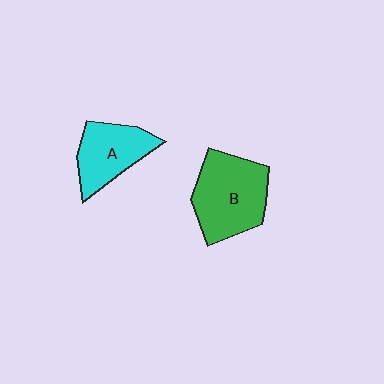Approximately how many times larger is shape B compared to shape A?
Approximately 1.4 times.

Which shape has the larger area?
Shape B (green).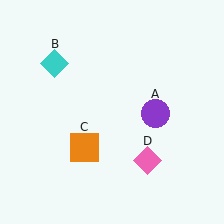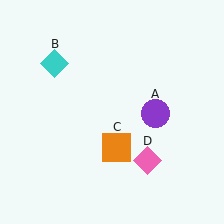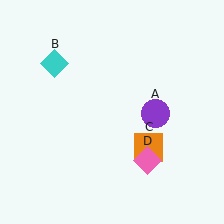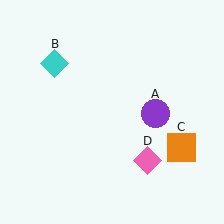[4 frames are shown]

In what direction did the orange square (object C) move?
The orange square (object C) moved right.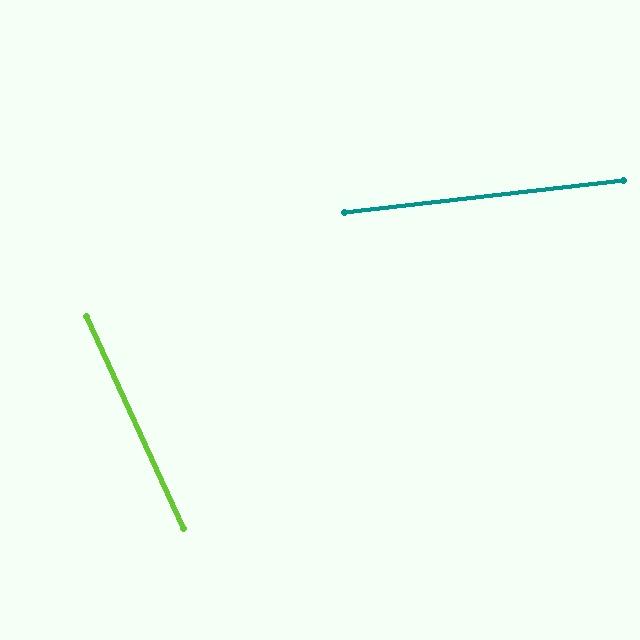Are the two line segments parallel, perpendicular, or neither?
Neither parallel nor perpendicular — they differ by about 72°.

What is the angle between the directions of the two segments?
Approximately 72 degrees.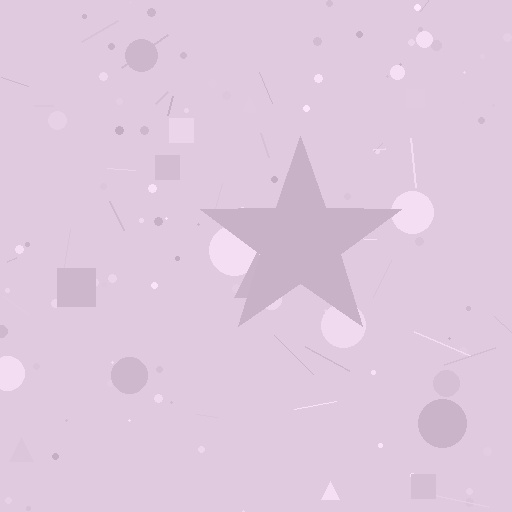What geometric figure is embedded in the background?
A star is embedded in the background.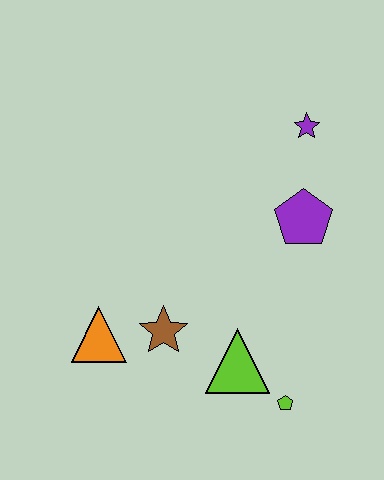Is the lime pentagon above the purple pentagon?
No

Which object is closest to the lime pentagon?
The lime triangle is closest to the lime pentagon.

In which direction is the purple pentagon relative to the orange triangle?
The purple pentagon is to the right of the orange triangle.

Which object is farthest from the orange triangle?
The purple star is farthest from the orange triangle.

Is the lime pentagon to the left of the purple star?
Yes